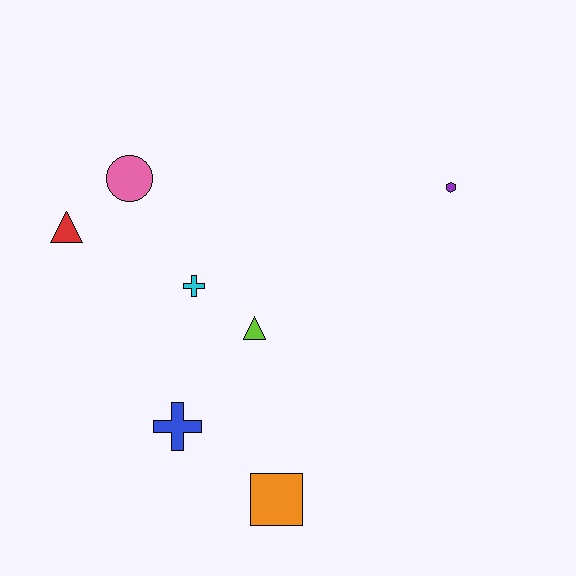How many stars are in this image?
There are no stars.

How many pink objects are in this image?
There is 1 pink object.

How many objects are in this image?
There are 7 objects.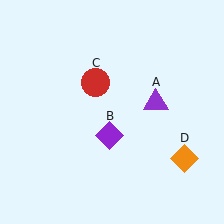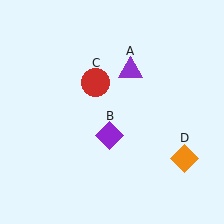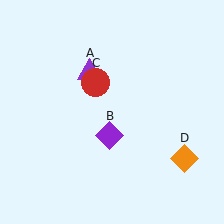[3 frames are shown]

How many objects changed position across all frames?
1 object changed position: purple triangle (object A).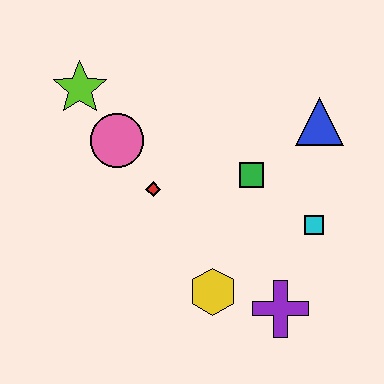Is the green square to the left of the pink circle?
No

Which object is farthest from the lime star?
The purple cross is farthest from the lime star.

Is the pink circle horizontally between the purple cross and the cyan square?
No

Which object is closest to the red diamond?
The pink circle is closest to the red diamond.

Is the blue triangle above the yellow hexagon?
Yes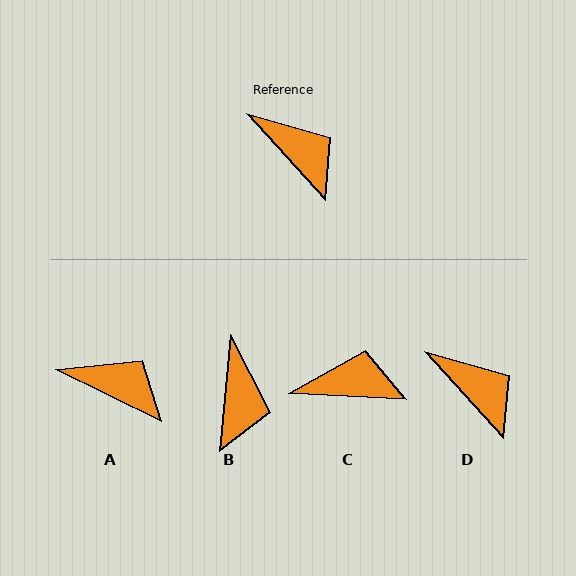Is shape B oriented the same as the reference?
No, it is off by about 48 degrees.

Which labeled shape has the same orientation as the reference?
D.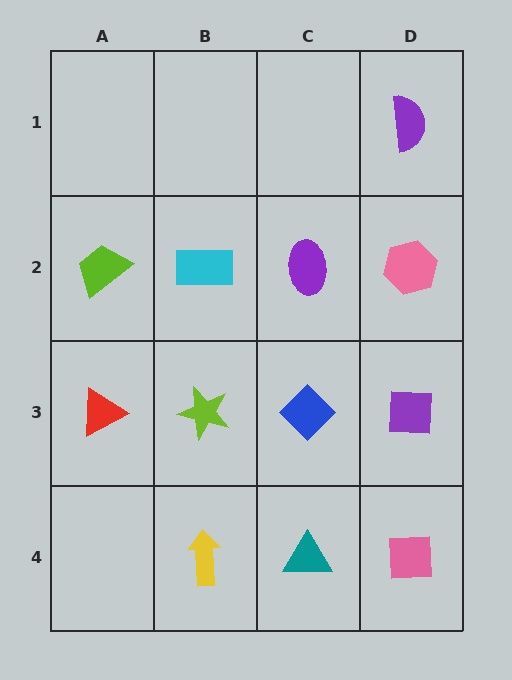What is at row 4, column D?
A pink square.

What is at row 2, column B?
A cyan rectangle.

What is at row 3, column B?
A lime star.